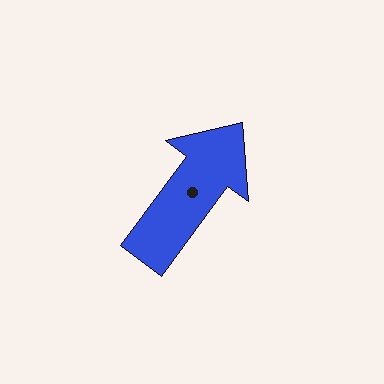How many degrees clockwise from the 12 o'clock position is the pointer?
Approximately 36 degrees.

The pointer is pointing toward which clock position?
Roughly 1 o'clock.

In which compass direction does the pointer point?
Northeast.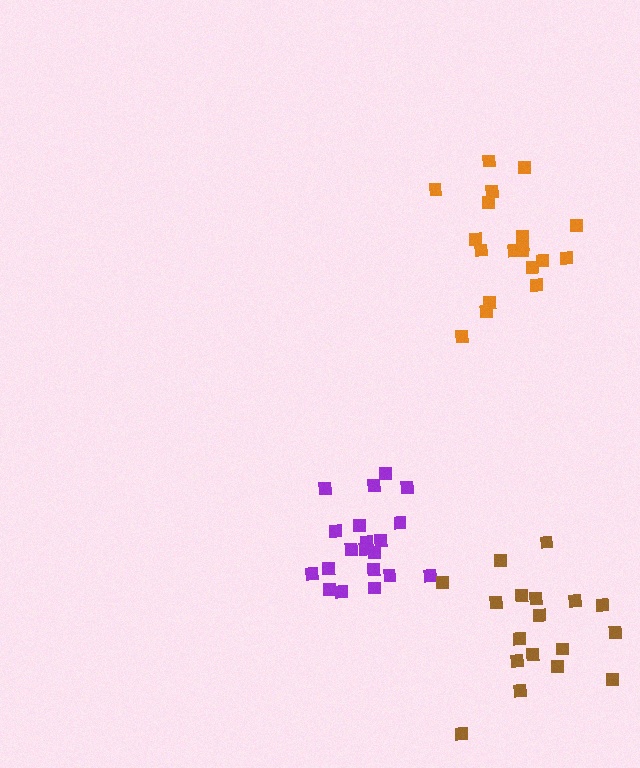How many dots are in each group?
Group 1: 20 dots, Group 2: 18 dots, Group 3: 19 dots (57 total).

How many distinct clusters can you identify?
There are 3 distinct clusters.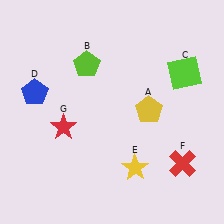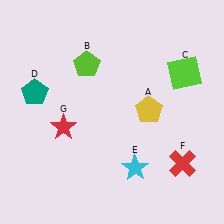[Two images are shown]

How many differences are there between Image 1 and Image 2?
There are 2 differences between the two images.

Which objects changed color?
D changed from blue to teal. E changed from yellow to cyan.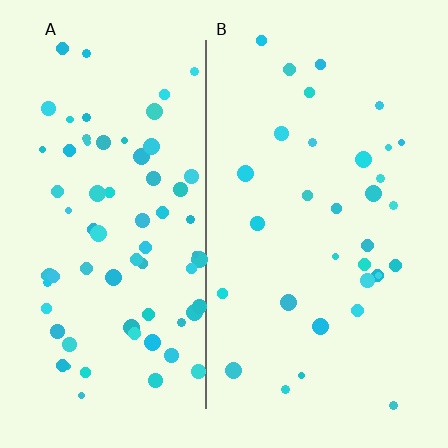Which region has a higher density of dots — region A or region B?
A (the left).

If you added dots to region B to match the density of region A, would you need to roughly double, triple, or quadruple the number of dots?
Approximately double.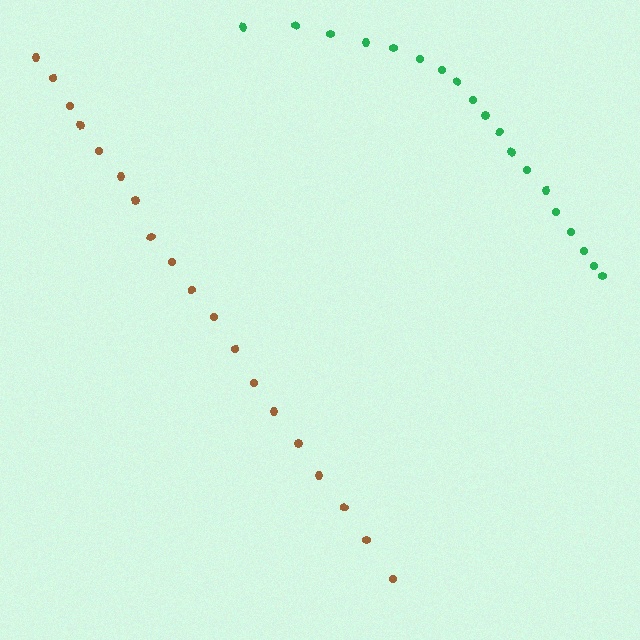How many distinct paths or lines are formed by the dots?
There are 2 distinct paths.